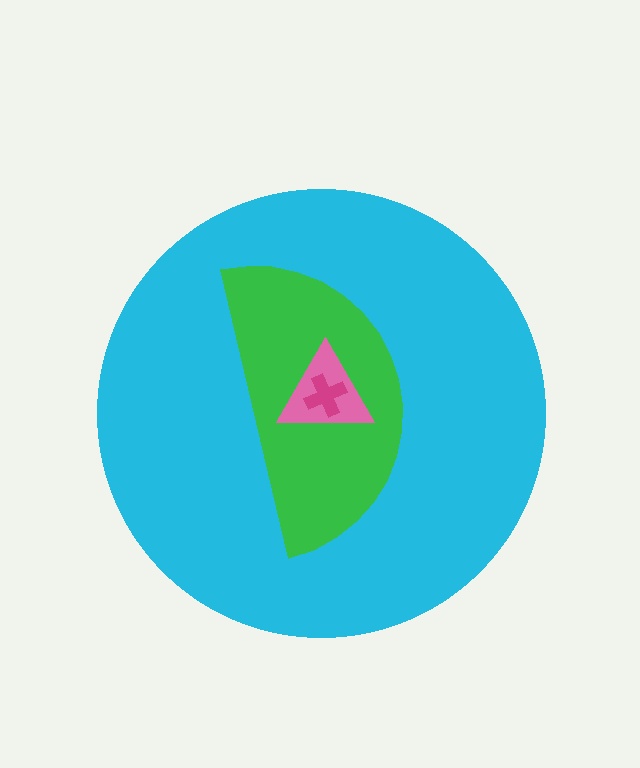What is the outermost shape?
The cyan circle.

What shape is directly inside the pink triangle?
The magenta cross.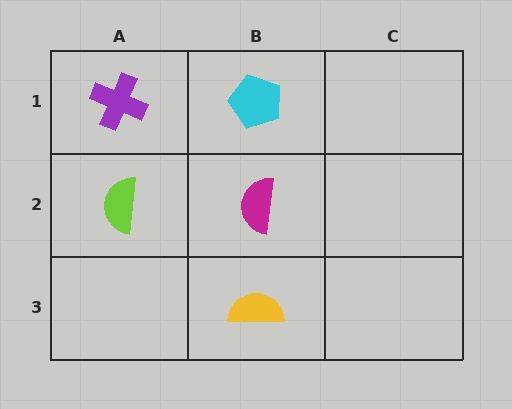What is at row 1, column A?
A purple cross.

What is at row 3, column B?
A yellow semicircle.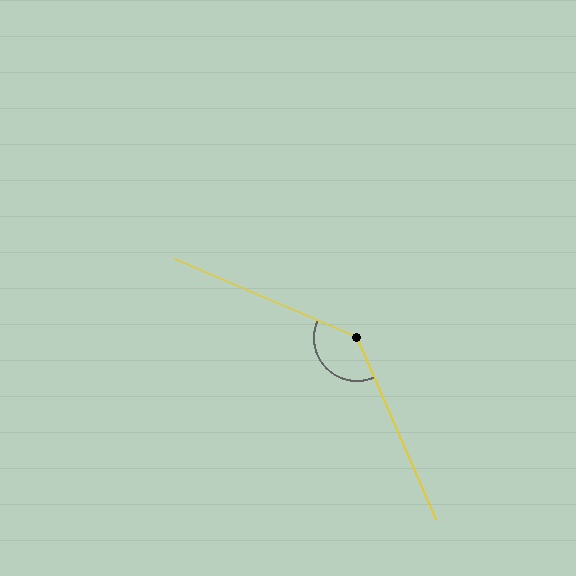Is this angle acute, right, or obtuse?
It is obtuse.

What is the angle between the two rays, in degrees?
Approximately 136 degrees.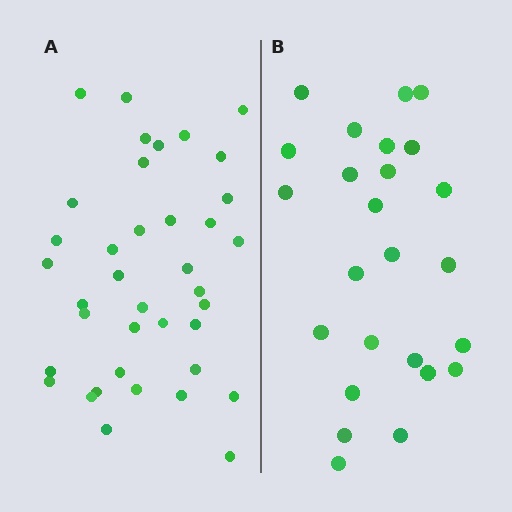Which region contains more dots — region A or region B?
Region A (the left region) has more dots.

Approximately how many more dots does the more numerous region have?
Region A has approximately 15 more dots than region B.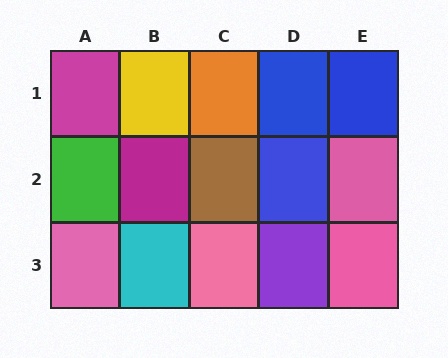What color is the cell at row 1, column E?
Blue.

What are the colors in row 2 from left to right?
Green, magenta, brown, blue, pink.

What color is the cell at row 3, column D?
Purple.